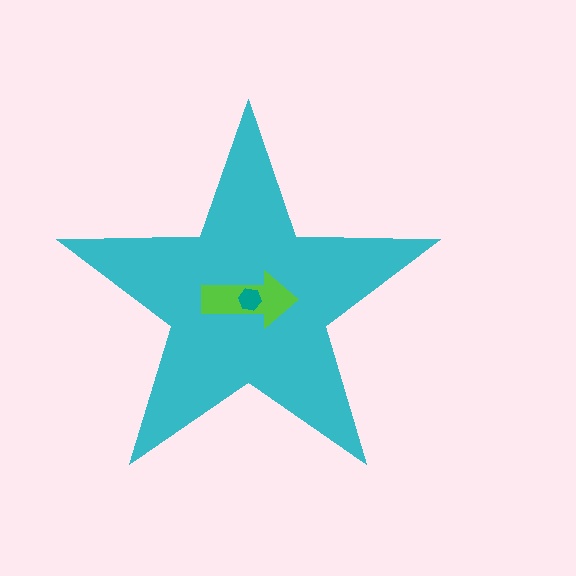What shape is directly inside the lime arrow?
The teal hexagon.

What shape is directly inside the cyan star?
The lime arrow.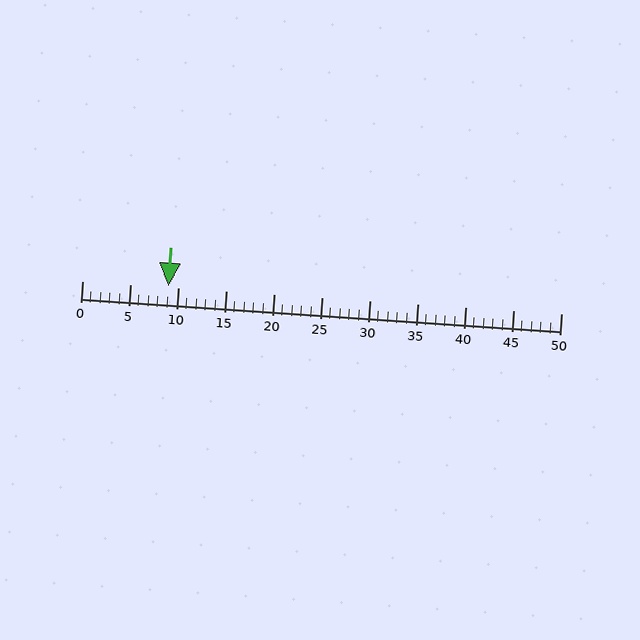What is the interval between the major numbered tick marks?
The major tick marks are spaced 5 units apart.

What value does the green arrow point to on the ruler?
The green arrow points to approximately 9.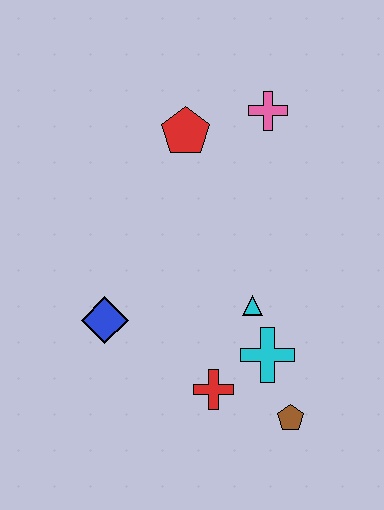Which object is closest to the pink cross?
The red pentagon is closest to the pink cross.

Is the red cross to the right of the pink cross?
No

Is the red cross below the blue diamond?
Yes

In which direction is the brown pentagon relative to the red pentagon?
The brown pentagon is below the red pentagon.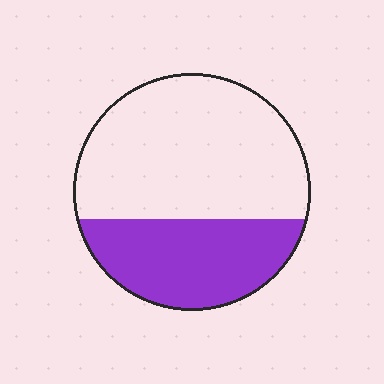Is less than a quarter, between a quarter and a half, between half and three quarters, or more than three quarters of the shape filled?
Between a quarter and a half.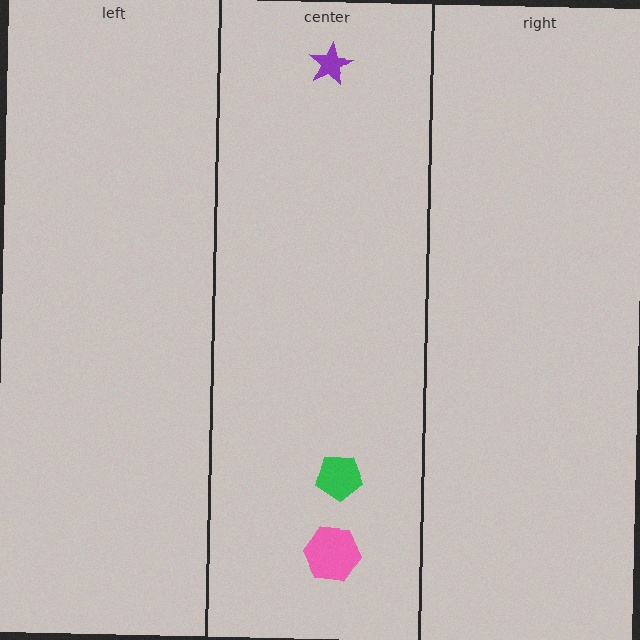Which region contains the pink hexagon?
The center region.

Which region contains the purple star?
The center region.